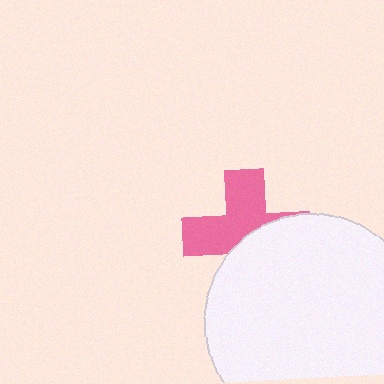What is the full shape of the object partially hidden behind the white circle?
The partially hidden object is a pink cross.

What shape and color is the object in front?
The object in front is a white circle.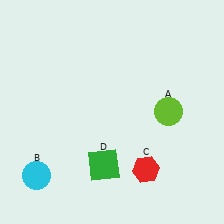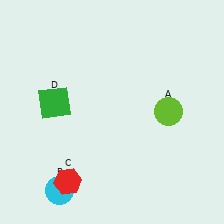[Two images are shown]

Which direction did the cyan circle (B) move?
The cyan circle (B) moved right.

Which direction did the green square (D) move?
The green square (D) moved up.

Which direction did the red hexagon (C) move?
The red hexagon (C) moved left.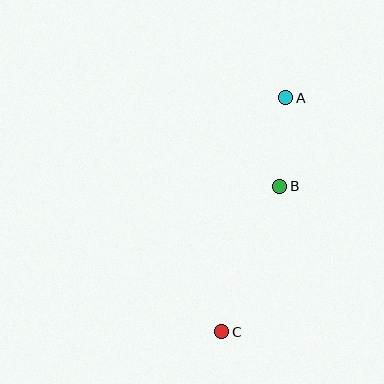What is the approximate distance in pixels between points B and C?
The distance between B and C is approximately 157 pixels.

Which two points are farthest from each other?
Points A and C are farthest from each other.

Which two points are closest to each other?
Points A and B are closest to each other.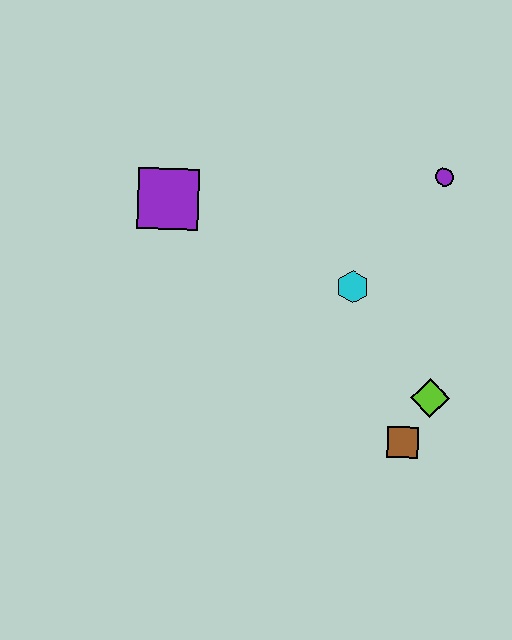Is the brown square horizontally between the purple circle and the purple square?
Yes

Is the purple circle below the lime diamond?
No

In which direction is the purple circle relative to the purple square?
The purple circle is to the right of the purple square.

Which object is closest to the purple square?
The cyan hexagon is closest to the purple square.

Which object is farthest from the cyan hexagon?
The purple square is farthest from the cyan hexagon.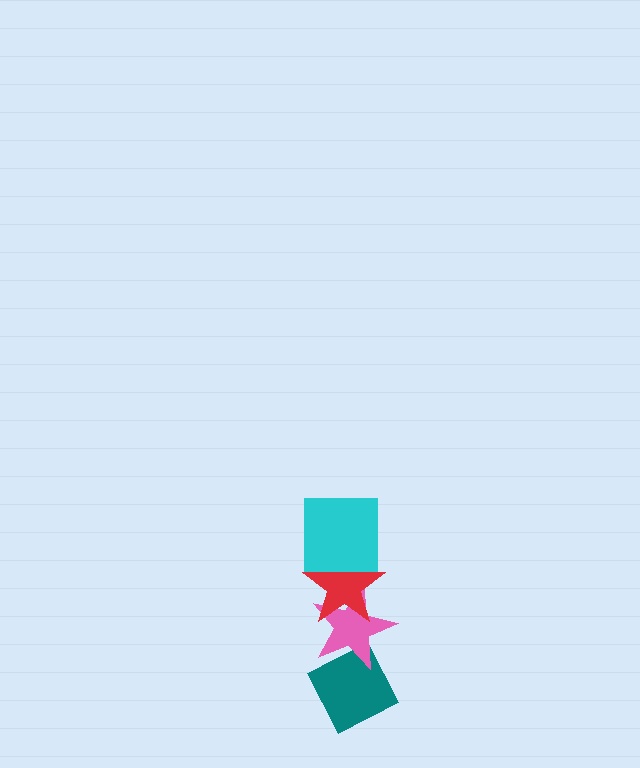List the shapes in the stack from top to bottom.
From top to bottom: the cyan square, the red star, the pink star, the teal diamond.